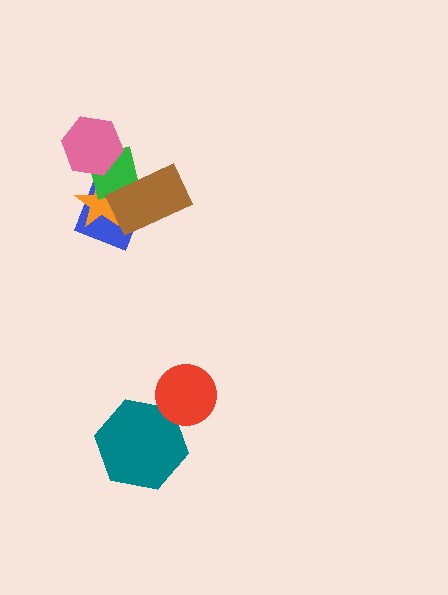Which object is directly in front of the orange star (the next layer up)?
The green square is directly in front of the orange star.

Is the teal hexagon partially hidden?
Yes, it is partially covered by another shape.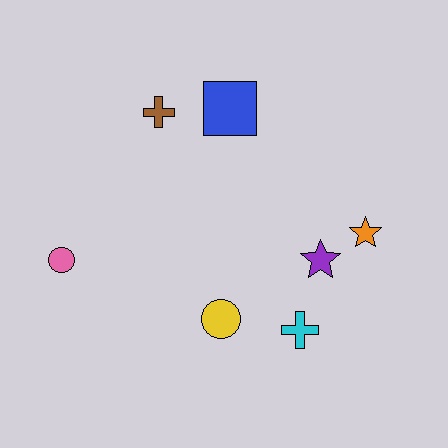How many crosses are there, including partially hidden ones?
There are 2 crosses.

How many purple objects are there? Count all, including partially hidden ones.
There is 1 purple object.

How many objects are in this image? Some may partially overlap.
There are 7 objects.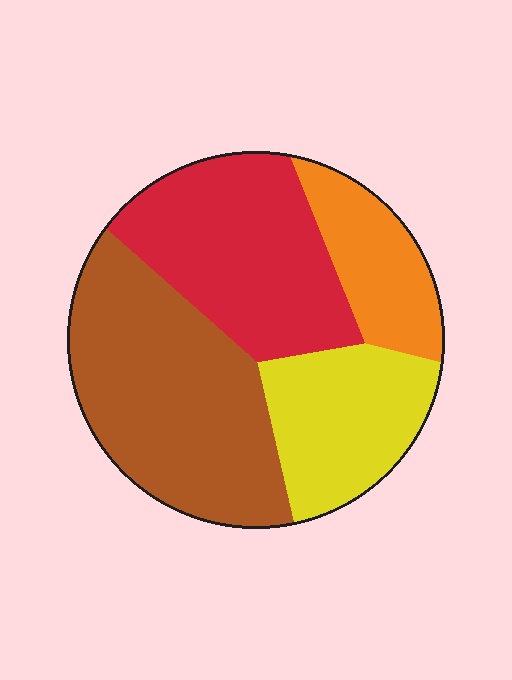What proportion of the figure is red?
Red covers 29% of the figure.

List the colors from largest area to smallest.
From largest to smallest: brown, red, yellow, orange.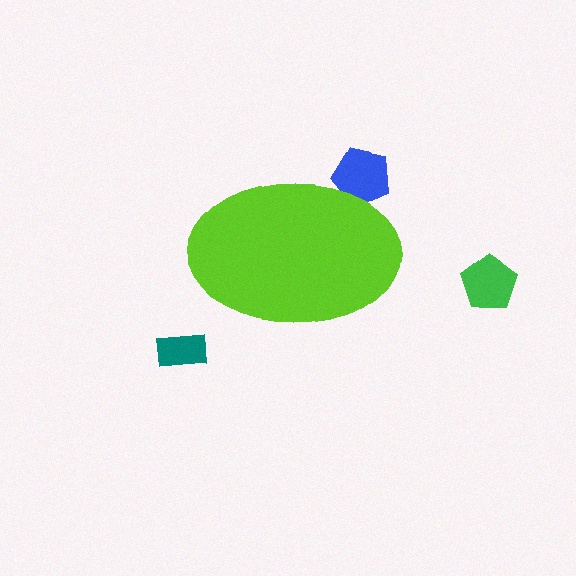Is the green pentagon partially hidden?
No, the green pentagon is fully visible.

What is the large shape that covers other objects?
A lime ellipse.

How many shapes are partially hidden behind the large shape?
1 shape is partially hidden.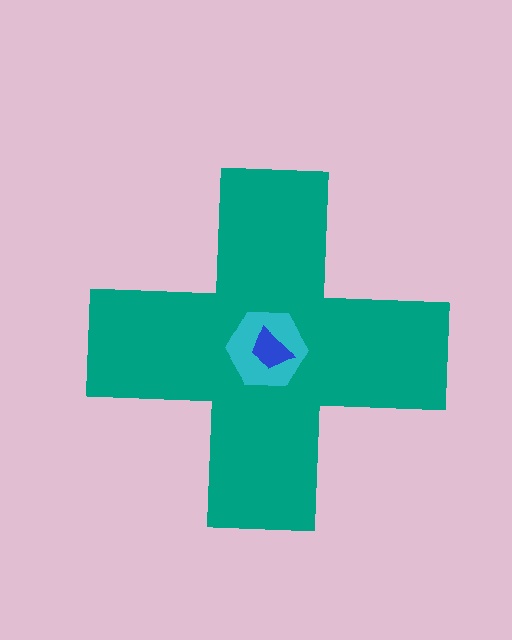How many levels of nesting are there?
3.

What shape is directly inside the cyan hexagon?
The blue trapezoid.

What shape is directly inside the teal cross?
The cyan hexagon.